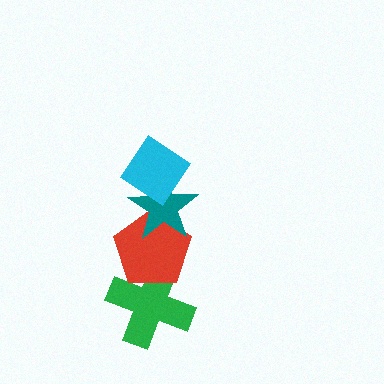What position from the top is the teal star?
The teal star is 2nd from the top.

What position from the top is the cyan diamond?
The cyan diamond is 1st from the top.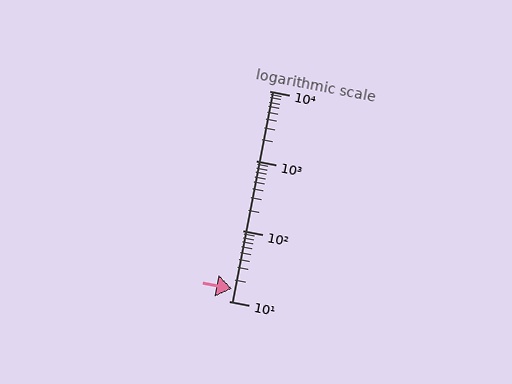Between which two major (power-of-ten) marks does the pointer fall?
The pointer is between 10 and 100.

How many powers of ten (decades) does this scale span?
The scale spans 3 decades, from 10 to 10000.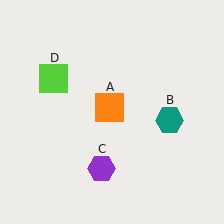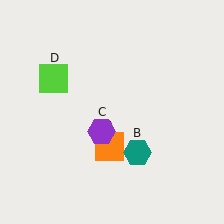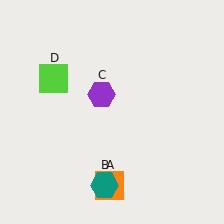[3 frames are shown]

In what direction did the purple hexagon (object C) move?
The purple hexagon (object C) moved up.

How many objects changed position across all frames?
3 objects changed position: orange square (object A), teal hexagon (object B), purple hexagon (object C).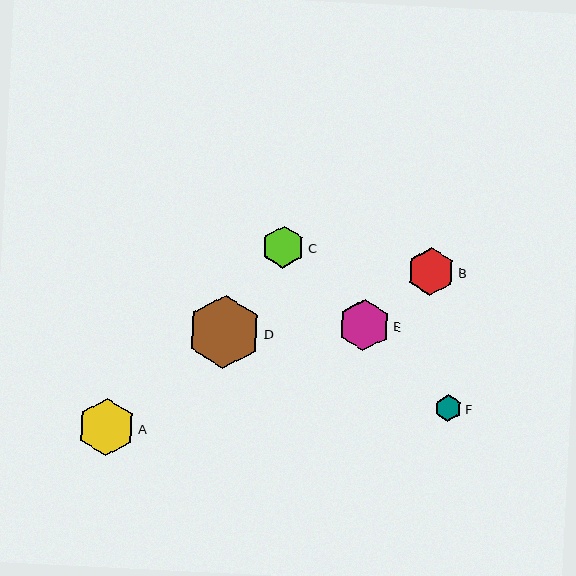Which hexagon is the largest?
Hexagon D is the largest with a size of approximately 74 pixels.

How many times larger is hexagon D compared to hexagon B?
Hexagon D is approximately 1.5 times the size of hexagon B.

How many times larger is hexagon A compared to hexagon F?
Hexagon A is approximately 2.1 times the size of hexagon F.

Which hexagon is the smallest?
Hexagon F is the smallest with a size of approximately 27 pixels.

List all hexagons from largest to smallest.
From largest to smallest: D, A, E, B, C, F.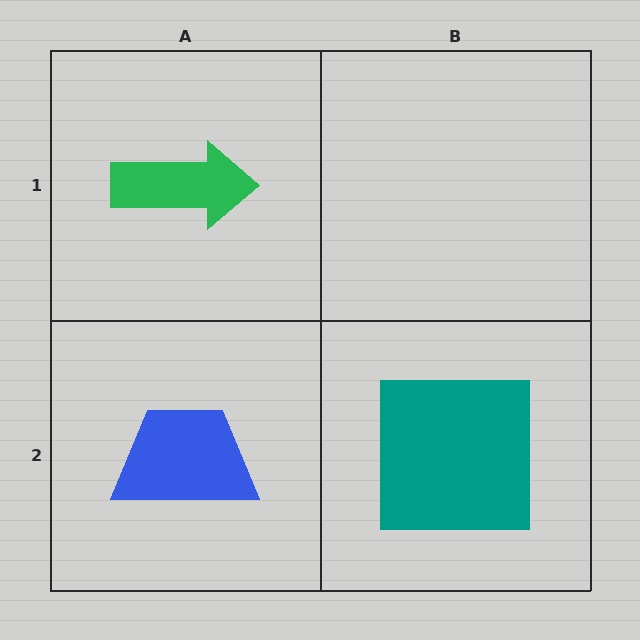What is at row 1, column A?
A green arrow.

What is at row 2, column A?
A blue trapezoid.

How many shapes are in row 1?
1 shape.